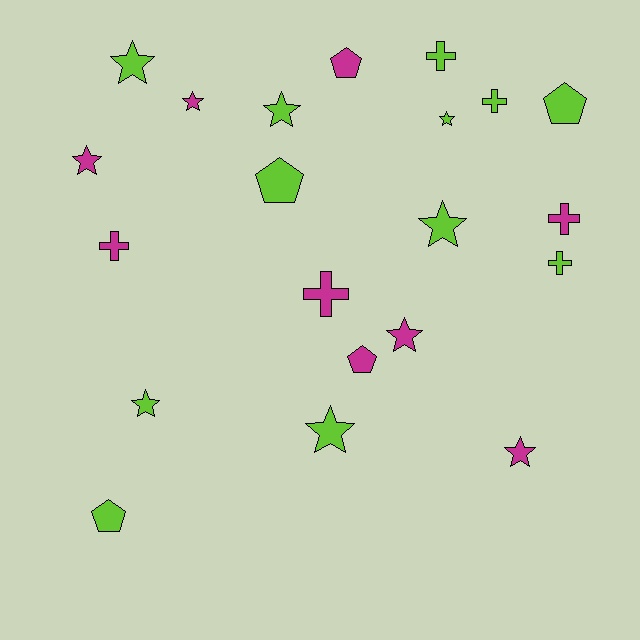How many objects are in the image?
There are 21 objects.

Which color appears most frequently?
Lime, with 12 objects.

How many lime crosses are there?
There are 3 lime crosses.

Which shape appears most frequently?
Star, with 10 objects.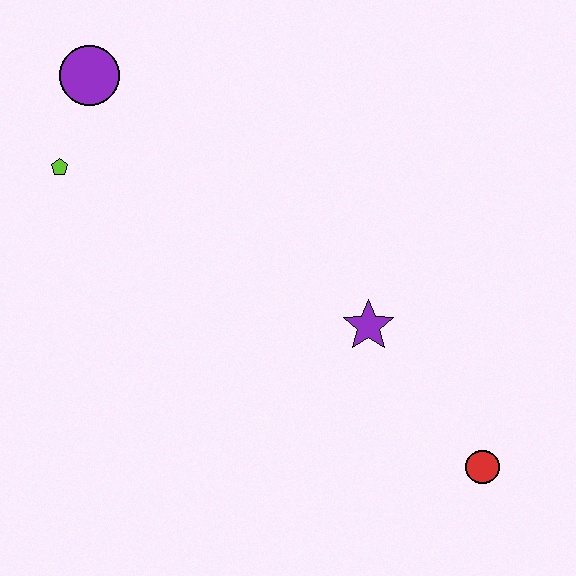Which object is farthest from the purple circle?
The red circle is farthest from the purple circle.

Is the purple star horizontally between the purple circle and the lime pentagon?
No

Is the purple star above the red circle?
Yes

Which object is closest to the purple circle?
The lime pentagon is closest to the purple circle.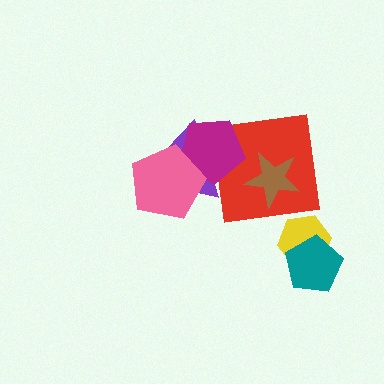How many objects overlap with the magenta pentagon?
3 objects overlap with the magenta pentagon.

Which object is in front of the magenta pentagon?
The pink pentagon is in front of the magenta pentagon.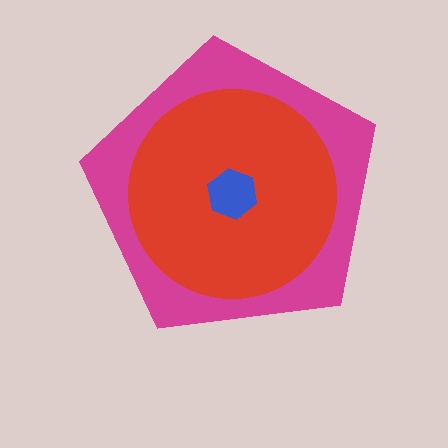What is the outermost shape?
The magenta pentagon.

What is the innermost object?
The blue hexagon.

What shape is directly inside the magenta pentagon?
The red circle.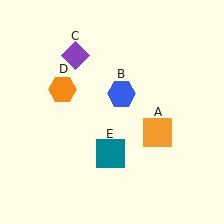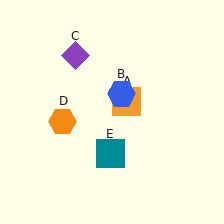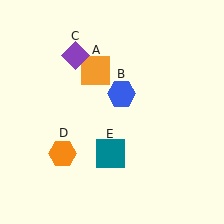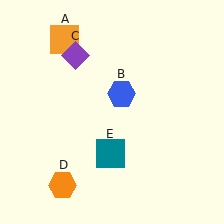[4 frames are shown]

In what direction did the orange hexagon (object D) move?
The orange hexagon (object D) moved down.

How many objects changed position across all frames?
2 objects changed position: orange square (object A), orange hexagon (object D).